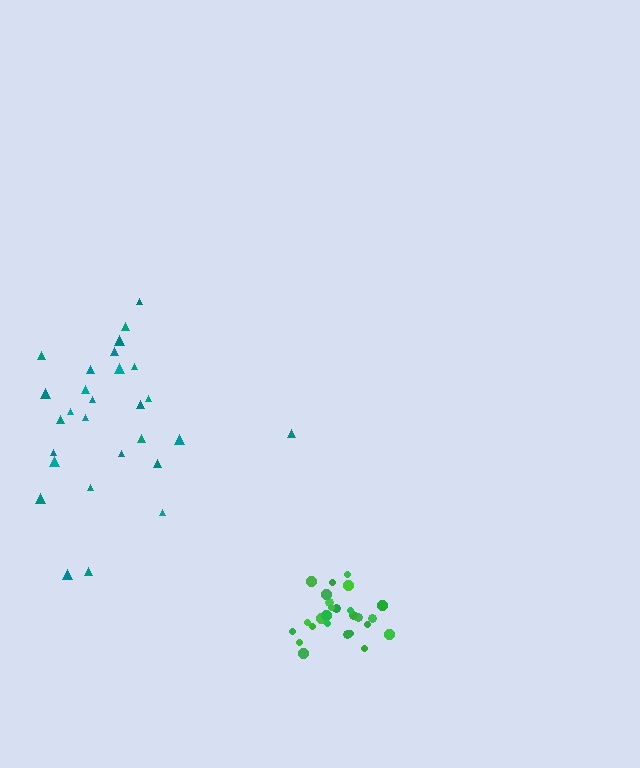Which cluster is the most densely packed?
Green.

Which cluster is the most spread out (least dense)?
Teal.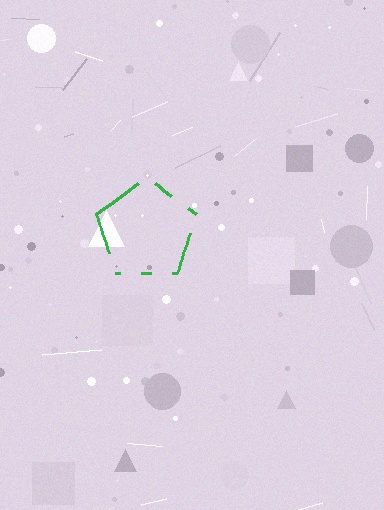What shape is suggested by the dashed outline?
The dashed outline suggests a pentagon.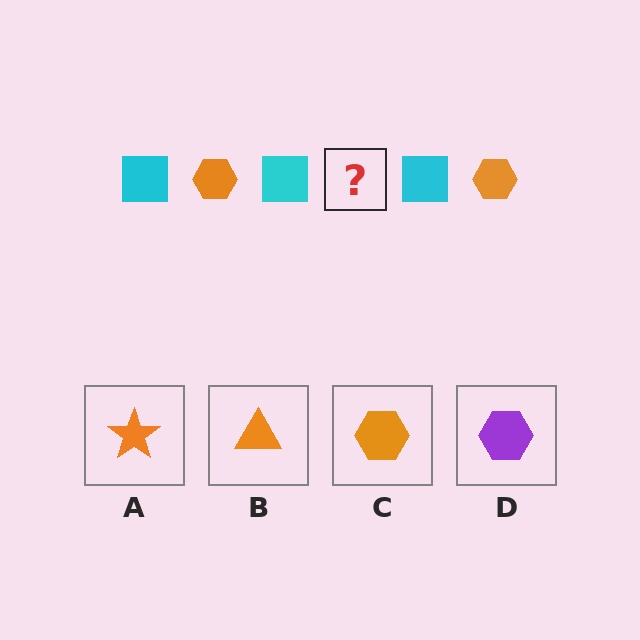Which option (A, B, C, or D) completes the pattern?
C.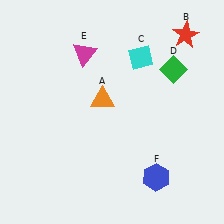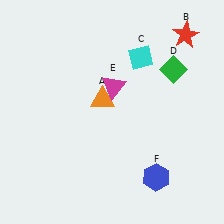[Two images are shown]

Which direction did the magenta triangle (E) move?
The magenta triangle (E) moved down.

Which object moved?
The magenta triangle (E) moved down.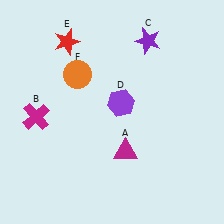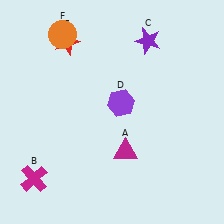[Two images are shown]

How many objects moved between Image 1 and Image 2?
2 objects moved between the two images.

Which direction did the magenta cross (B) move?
The magenta cross (B) moved down.